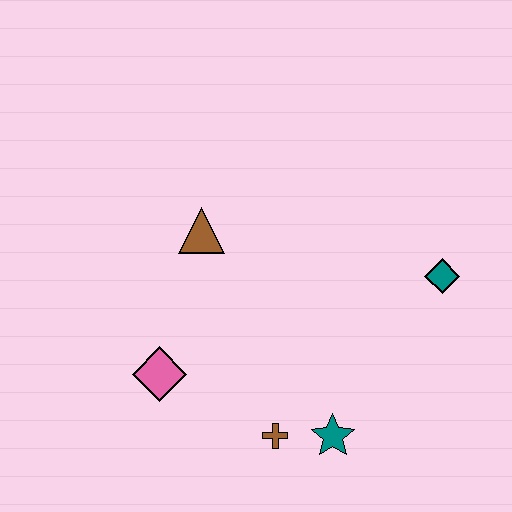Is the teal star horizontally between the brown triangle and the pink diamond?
No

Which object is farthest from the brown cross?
The teal diamond is farthest from the brown cross.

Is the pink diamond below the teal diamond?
Yes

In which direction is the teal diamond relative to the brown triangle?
The teal diamond is to the right of the brown triangle.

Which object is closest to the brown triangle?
The pink diamond is closest to the brown triangle.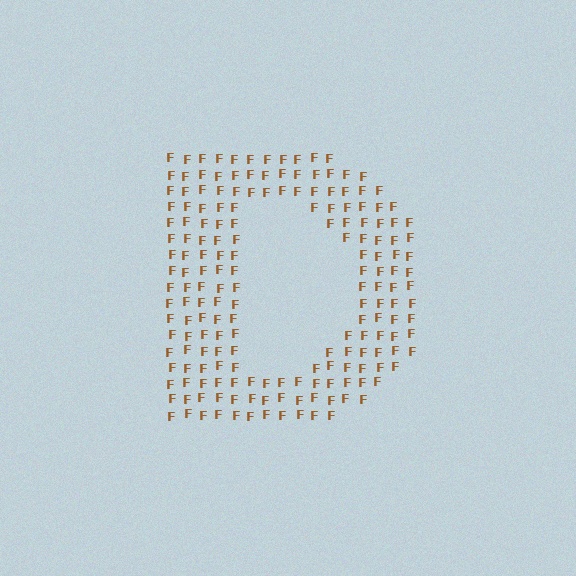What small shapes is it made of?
It is made of small letter F's.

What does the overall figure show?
The overall figure shows the letter D.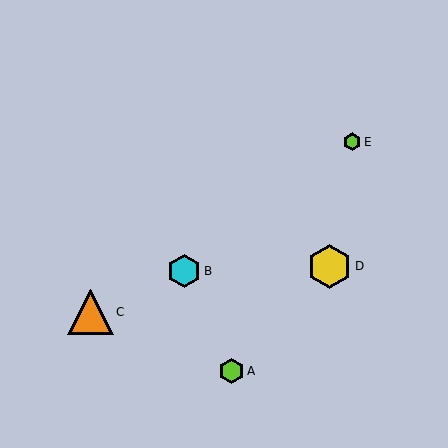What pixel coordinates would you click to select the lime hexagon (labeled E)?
Click at (352, 142) to select the lime hexagon E.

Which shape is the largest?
The orange triangle (labeled C) is the largest.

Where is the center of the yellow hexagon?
The center of the yellow hexagon is at (330, 266).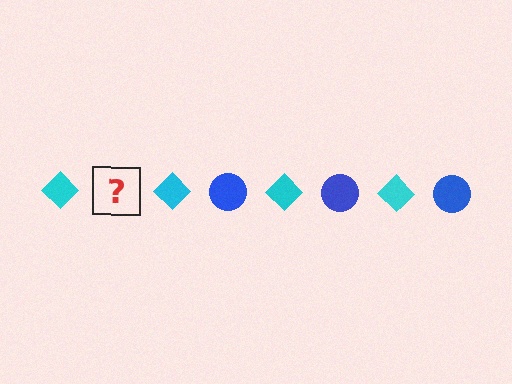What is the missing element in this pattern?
The missing element is a blue circle.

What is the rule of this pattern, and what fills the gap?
The rule is that the pattern alternates between cyan diamond and blue circle. The gap should be filled with a blue circle.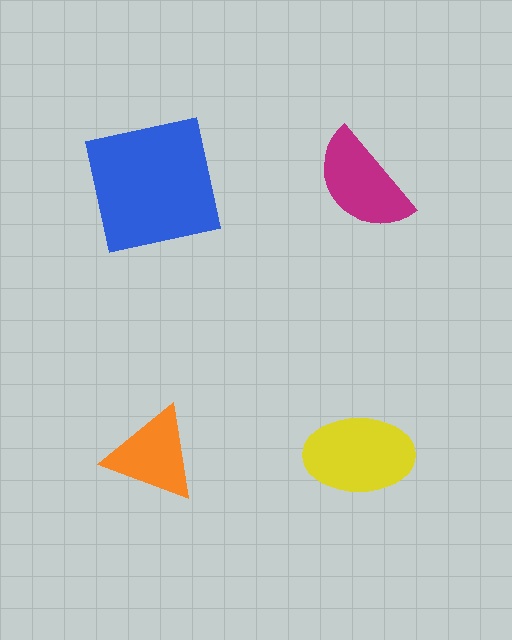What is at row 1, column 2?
A magenta semicircle.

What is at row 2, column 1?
An orange triangle.